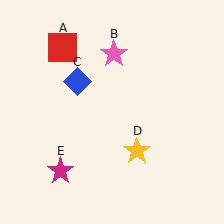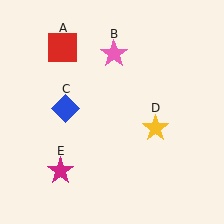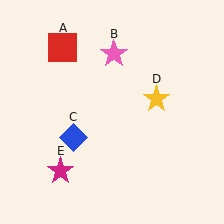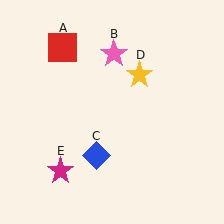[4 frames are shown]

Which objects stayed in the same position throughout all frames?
Red square (object A) and pink star (object B) and magenta star (object E) remained stationary.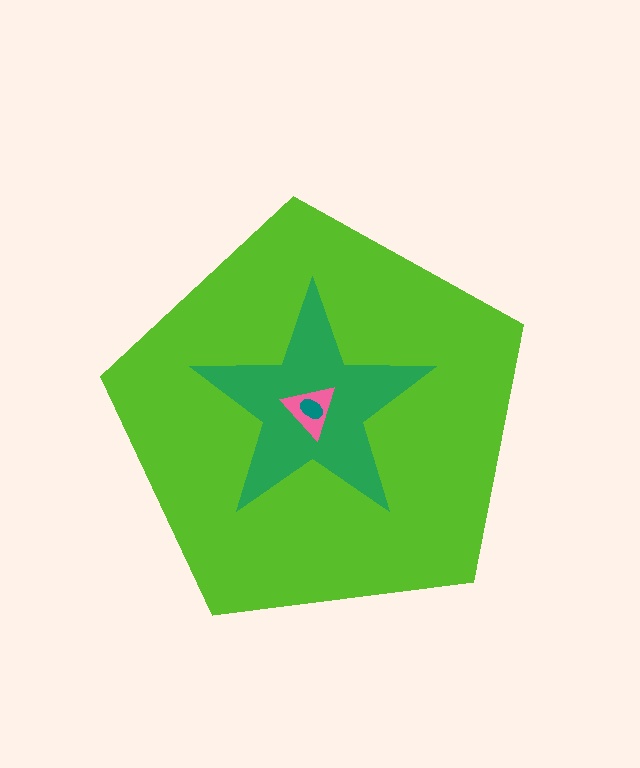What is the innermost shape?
The teal ellipse.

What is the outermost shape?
The lime pentagon.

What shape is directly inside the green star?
The pink triangle.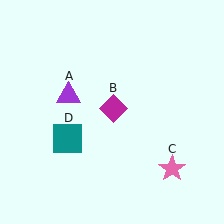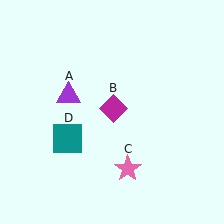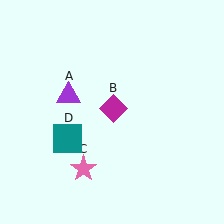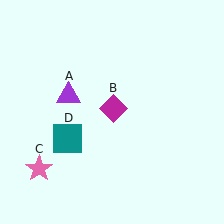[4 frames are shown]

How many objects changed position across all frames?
1 object changed position: pink star (object C).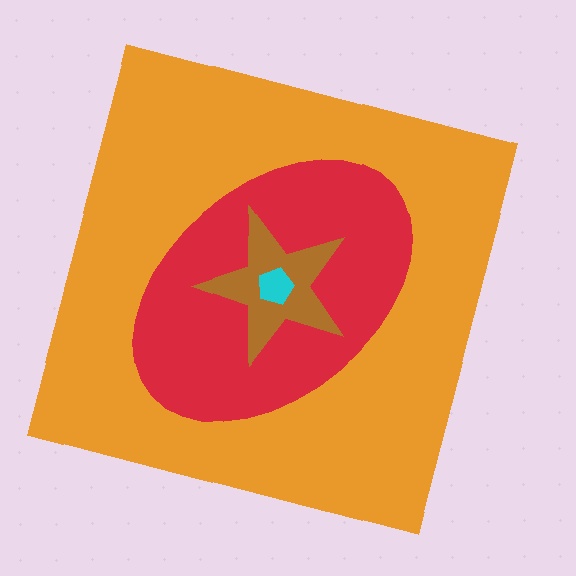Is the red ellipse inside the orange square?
Yes.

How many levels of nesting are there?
4.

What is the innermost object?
The cyan pentagon.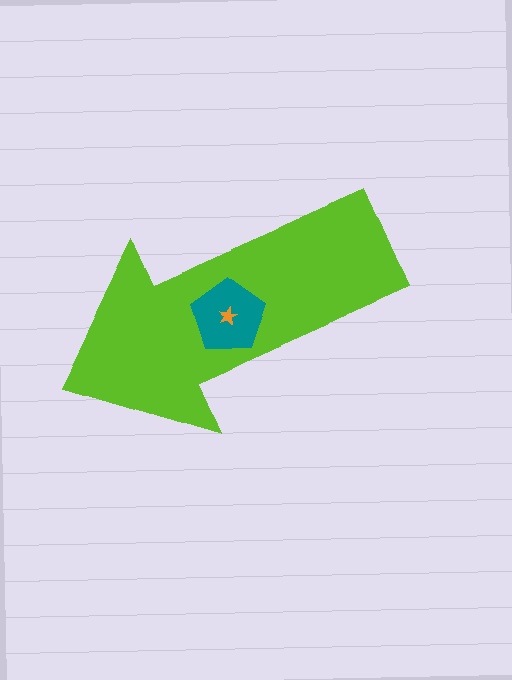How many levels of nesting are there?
3.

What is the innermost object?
The orange star.